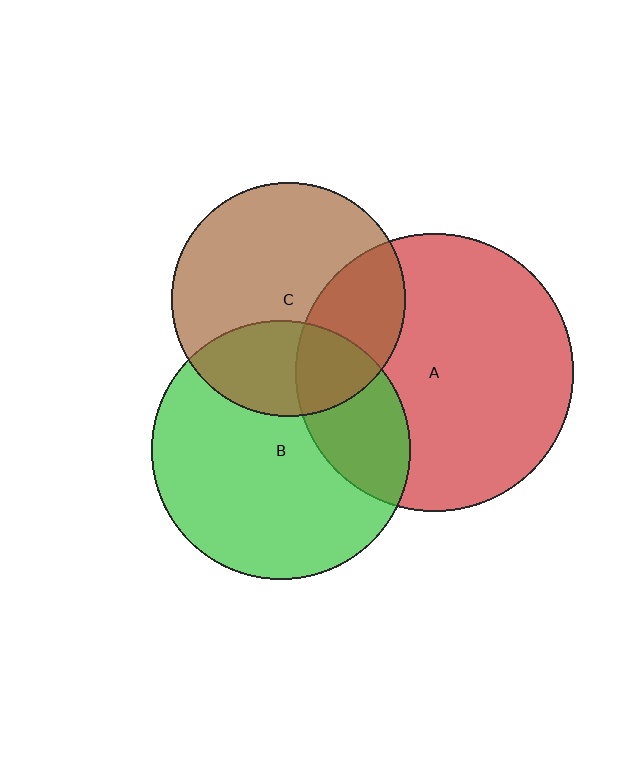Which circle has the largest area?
Circle A (red).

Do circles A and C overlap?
Yes.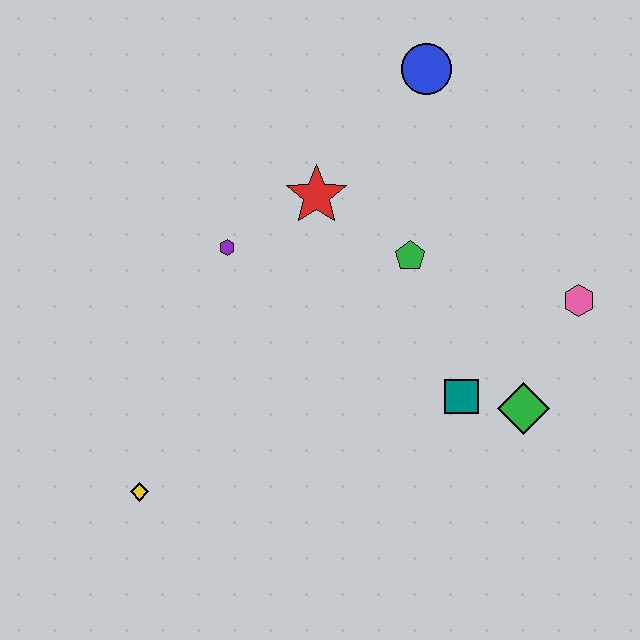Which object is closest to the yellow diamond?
The purple hexagon is closest to the yellow diamond.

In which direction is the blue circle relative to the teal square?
The blue circle is above the teal square.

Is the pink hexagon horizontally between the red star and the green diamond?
No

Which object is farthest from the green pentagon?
The yellow diamond is farthest from the green pentagon.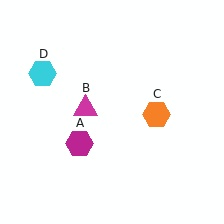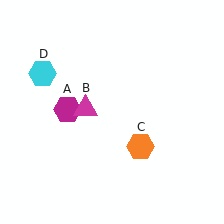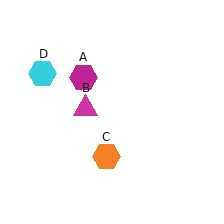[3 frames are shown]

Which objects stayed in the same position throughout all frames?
Magenta triangle (object B) and cyan hexagon (object D) remained stationary.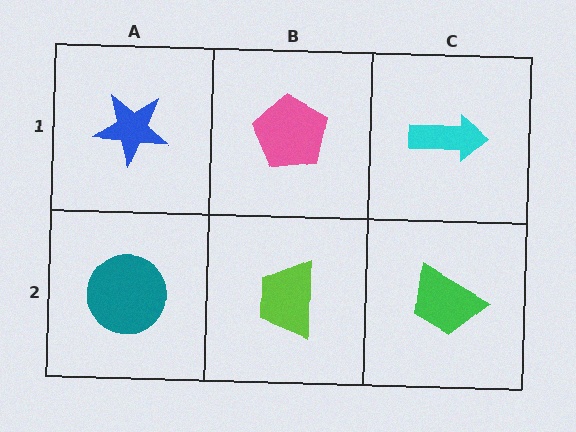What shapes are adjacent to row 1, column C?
A green trapezoid (row 2, column C), a pink pentagon (row 1, column B).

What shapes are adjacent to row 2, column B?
A pink pentagon (row 1, column B), a teal circle (row 2, column A), a green trapezoid (row 2, column C).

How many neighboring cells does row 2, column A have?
2.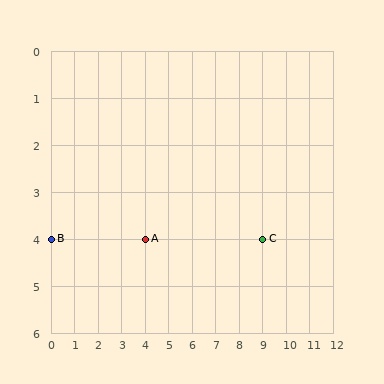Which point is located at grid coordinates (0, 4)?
Point B is at (0, 4).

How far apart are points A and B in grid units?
Points A and B are 4 columns apart.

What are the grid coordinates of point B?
Point B is at grid coordinates (0, 4).